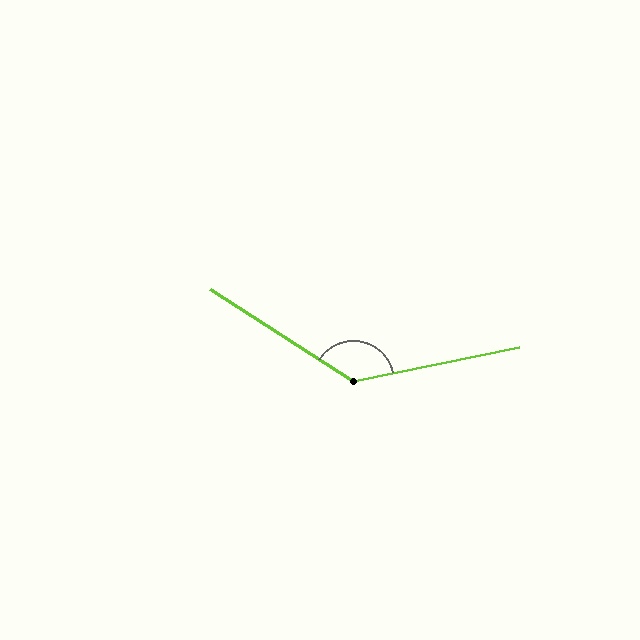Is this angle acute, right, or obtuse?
It is obtuse.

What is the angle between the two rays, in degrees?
Approximately 136 degrees.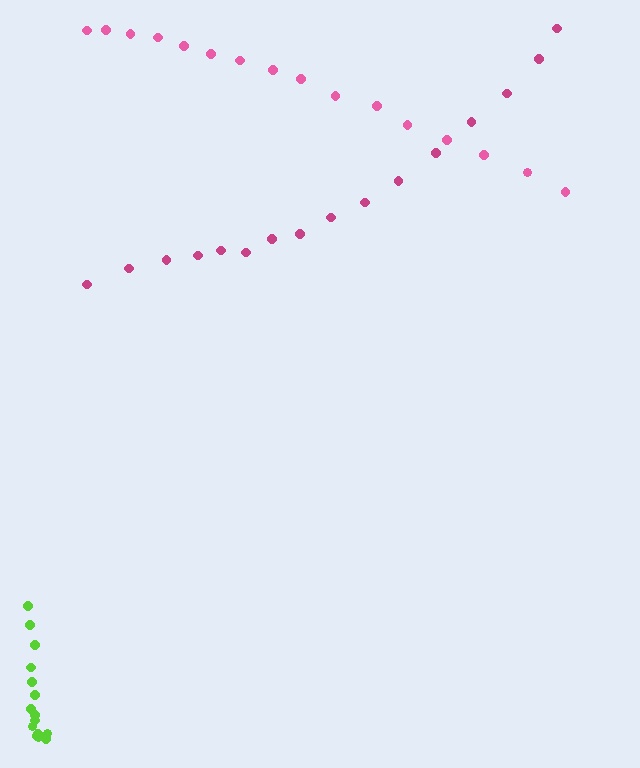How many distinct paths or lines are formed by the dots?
There are 3 distinct paths.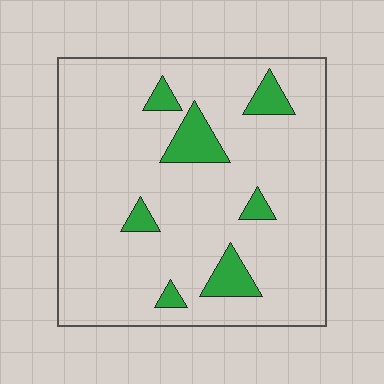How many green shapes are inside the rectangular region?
7.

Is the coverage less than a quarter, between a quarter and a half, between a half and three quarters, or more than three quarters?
Less than a quarter.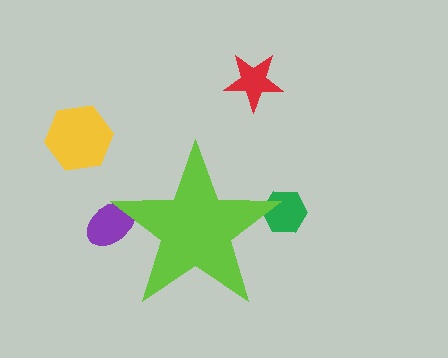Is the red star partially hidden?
No, the red star is fully visible.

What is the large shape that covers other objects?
A lime star.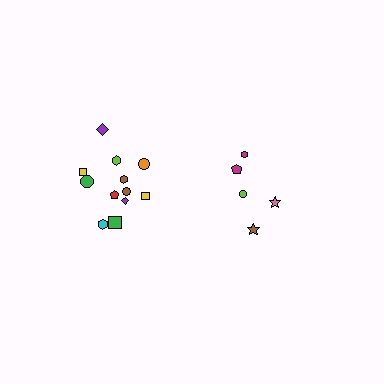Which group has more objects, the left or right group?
The left group.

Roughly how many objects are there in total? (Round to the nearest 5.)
Roughly 15 objects in total.